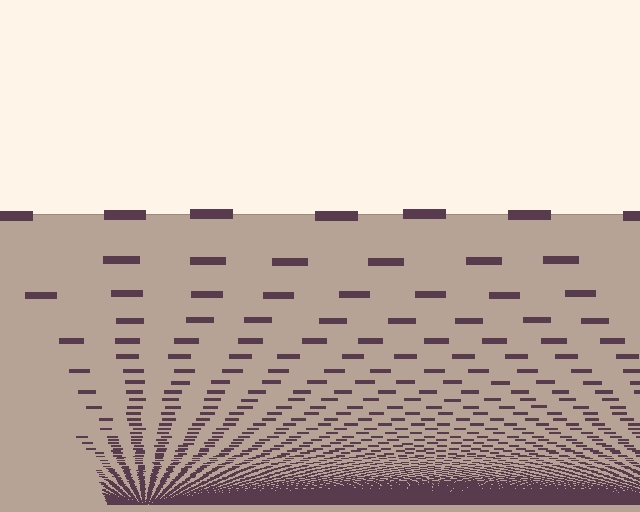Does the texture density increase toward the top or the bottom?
Density increases toward the bottom.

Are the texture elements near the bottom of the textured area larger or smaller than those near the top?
Smaller. The gradient is inverted — elements near the bottom are smaller and denser.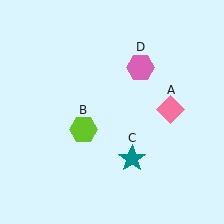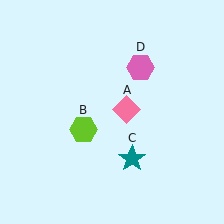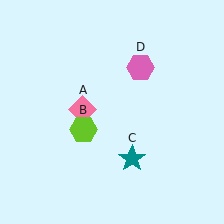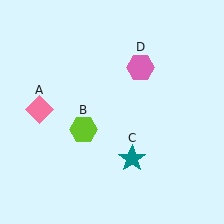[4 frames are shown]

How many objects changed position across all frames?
1 object changed position: pink diamond (object A).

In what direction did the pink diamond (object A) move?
The pink diamond (object A) moved left.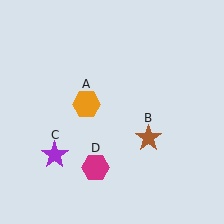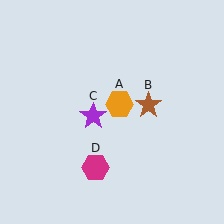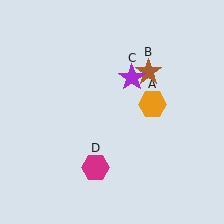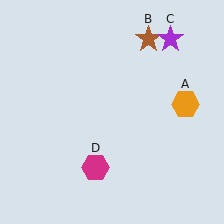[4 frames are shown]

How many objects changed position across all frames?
3 objects changed position: orange hexagon (object A), brown star (object B), purple star (object C).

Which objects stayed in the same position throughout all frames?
Magenta hexagon (object D) remained stationary.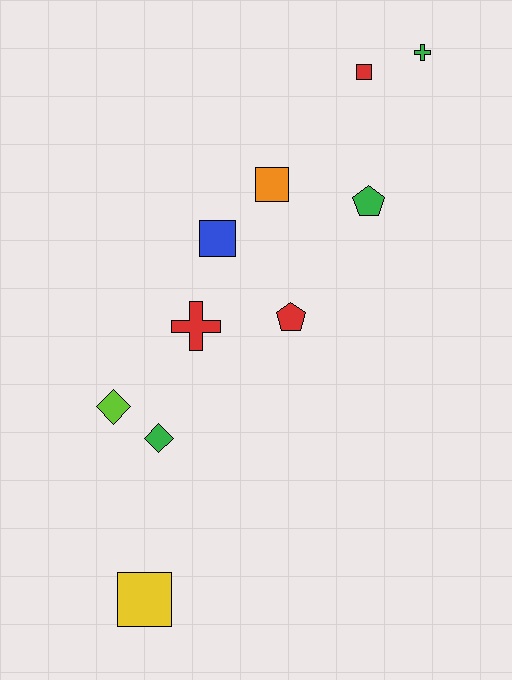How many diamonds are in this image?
There are 2 diamonds.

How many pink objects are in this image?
There are no pink objects.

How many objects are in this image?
There are 10 objects.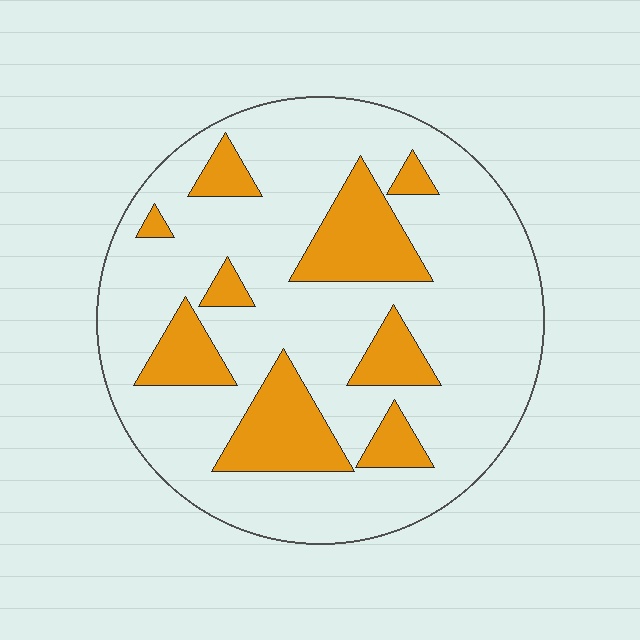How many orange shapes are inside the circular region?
9.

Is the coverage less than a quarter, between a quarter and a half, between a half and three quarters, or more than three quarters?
Less than a quarter.